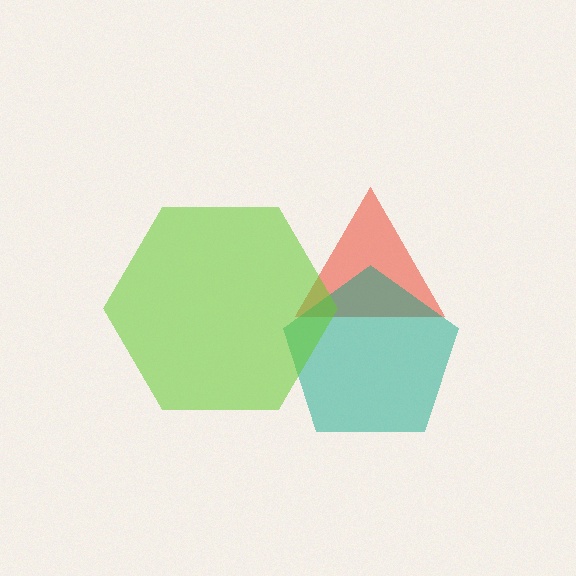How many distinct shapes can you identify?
There are 3 distinct shapes: a red triangle, a teal pentagon, a lime hexagon.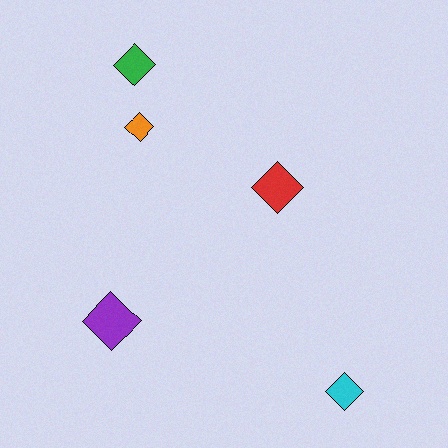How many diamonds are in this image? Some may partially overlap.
There are 5 diamonds.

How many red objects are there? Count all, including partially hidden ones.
There is 1 red object.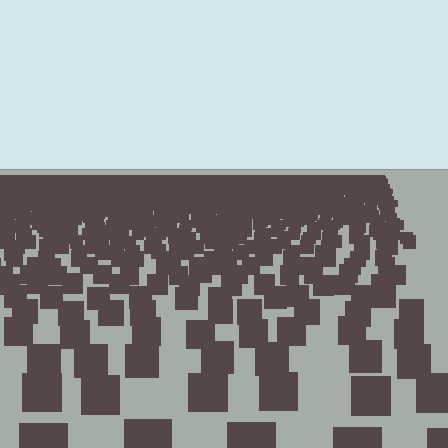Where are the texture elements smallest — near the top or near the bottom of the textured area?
Near the top.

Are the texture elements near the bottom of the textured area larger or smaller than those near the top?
Larger. Near the bottom, elements are closer to the viewer and appear at a bigger on-screen size.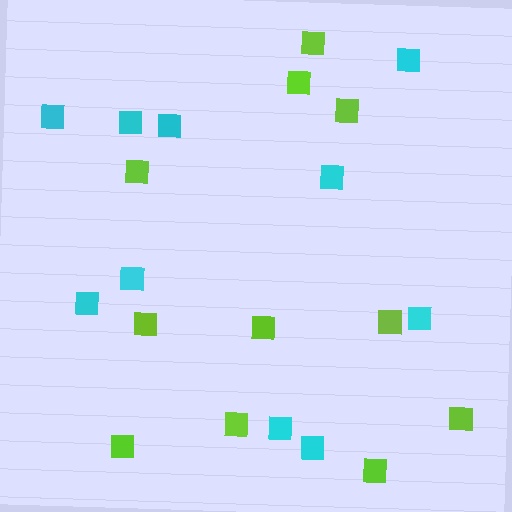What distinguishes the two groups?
There are 2 groups: one group of cyan squares (10) and one group of lime squares (11).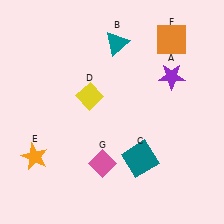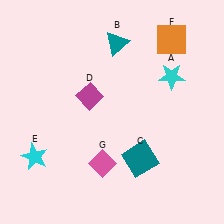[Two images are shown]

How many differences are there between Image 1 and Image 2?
There are 3 differences between the two images.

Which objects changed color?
A changed from purple to cyan. D changed from yellow to magenta. E changed from orange to cyan.